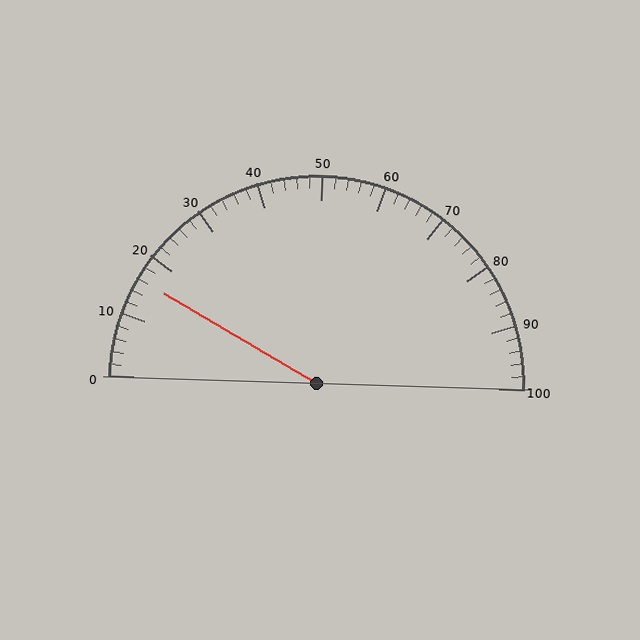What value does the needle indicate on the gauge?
The needle indicates approximately 16.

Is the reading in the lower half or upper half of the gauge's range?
The reading is in the lower half of the range (0 to 100).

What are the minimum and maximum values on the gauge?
The gauge ranges from 0 to 100.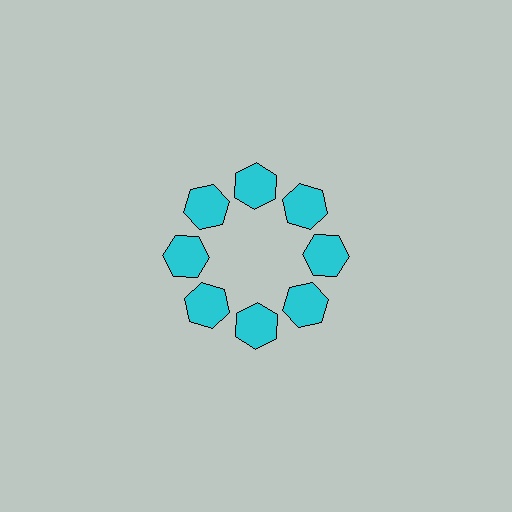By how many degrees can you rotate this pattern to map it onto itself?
The pattern maps onto itself every 45 degrees of rotation.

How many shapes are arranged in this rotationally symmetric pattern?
There are 8 shapes, arranged in 8 groups of 1.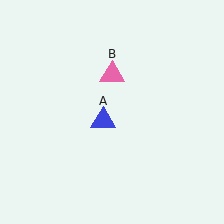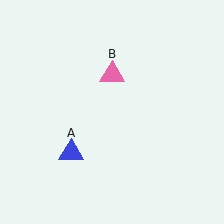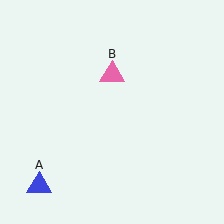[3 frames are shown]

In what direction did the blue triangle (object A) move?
The blue triangle (object A) moved down and to the left.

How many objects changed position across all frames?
1 object changed position: blue triangle (object A).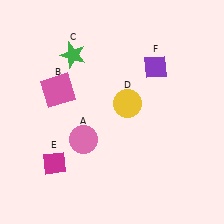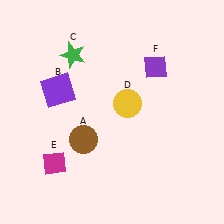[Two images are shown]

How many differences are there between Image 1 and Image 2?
There are 2 differences between the two images.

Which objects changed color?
A changed from pink to brown. B changed from pink to purple.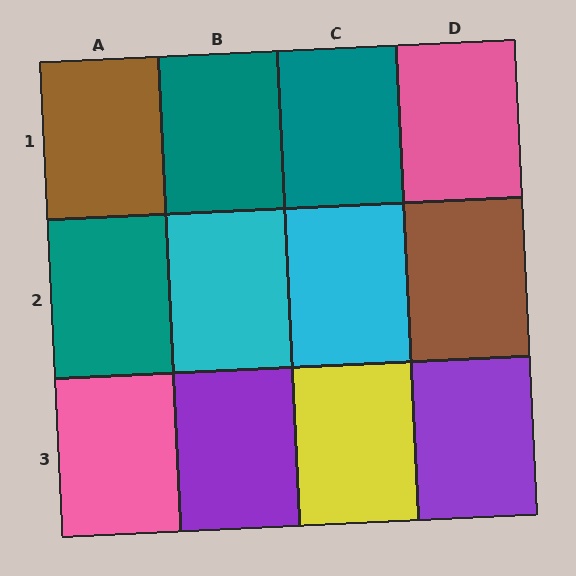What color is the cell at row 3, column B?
Purple.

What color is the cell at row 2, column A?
Teal.